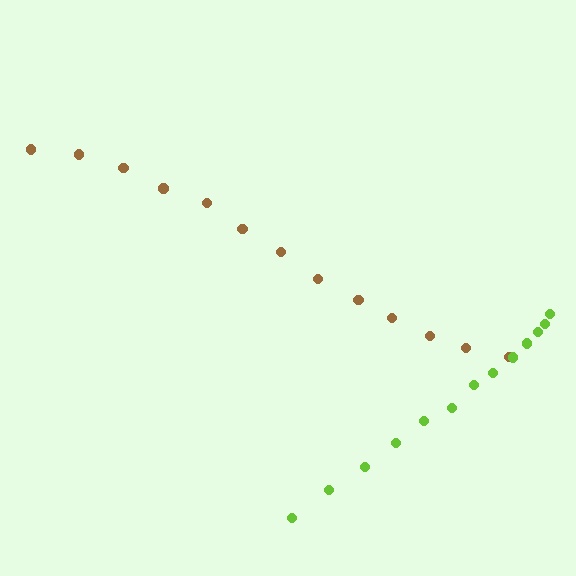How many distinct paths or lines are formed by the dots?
There are 2 distinct paths.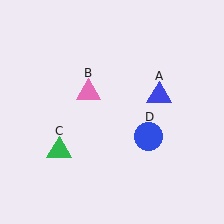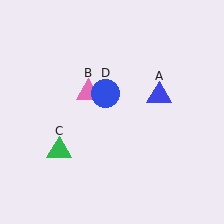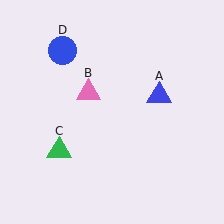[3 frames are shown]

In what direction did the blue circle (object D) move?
The blue circle (object D) moved up and to the left.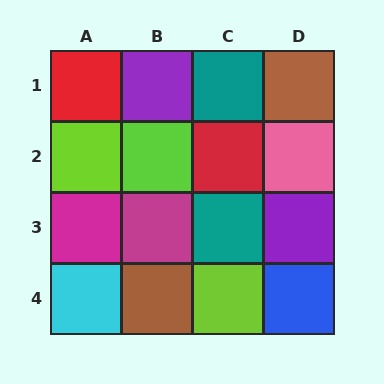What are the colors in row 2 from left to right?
Lime, lime, red, pink.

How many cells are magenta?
2 cells are magenta.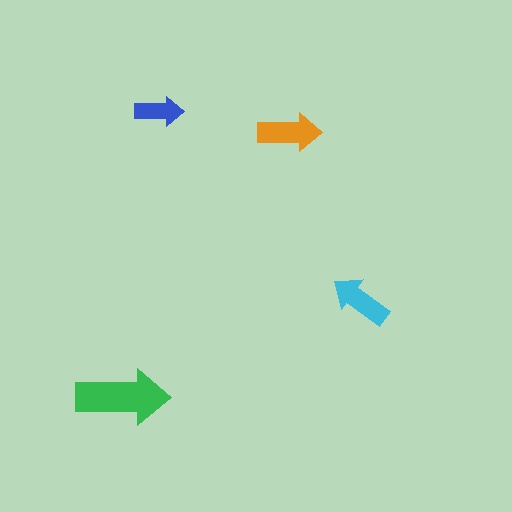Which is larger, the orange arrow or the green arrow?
The green one.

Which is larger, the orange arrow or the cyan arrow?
The orange one.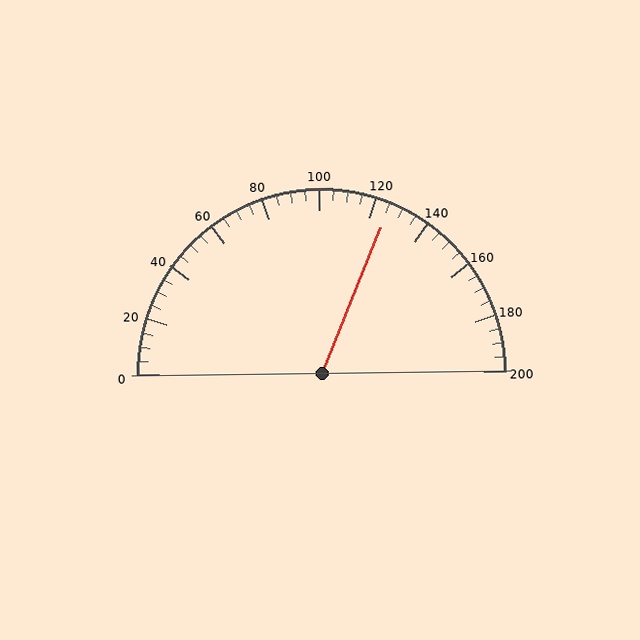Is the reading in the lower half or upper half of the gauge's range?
The reading is in the upper half of the range (0 to 200).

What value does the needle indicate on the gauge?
The needle indicates approximately 125.